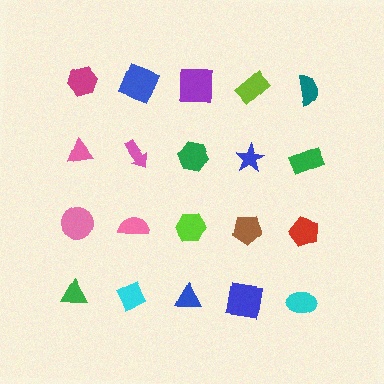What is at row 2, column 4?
A blue star.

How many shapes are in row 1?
5 shapes.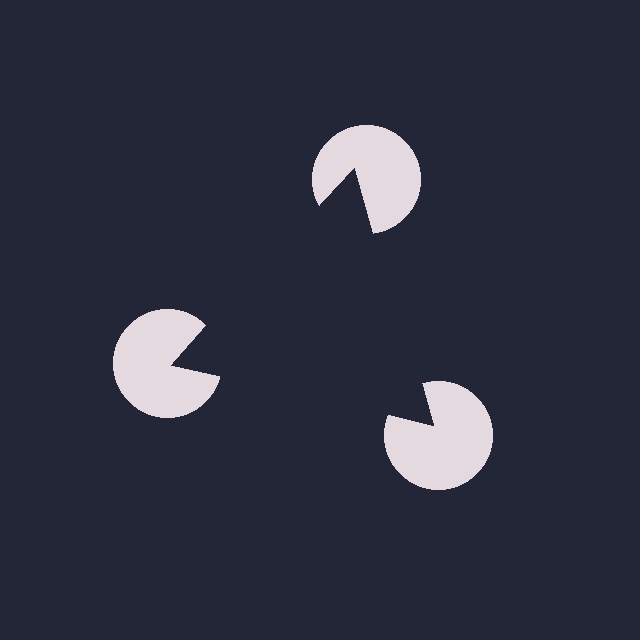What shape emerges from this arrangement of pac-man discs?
An illusory triangle — its edges are inferred from the aligned wedge cuts in the pac-man discs, not physically drawn.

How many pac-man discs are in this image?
There are 3 — one at each vertex of the illusory triangle.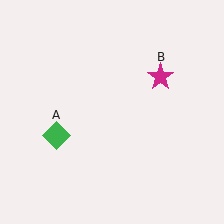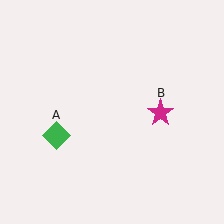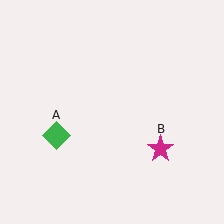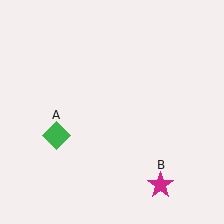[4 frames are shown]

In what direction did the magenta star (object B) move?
The magenta star (object B) moved down.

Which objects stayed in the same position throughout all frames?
Green diamond (object A) remained stationary.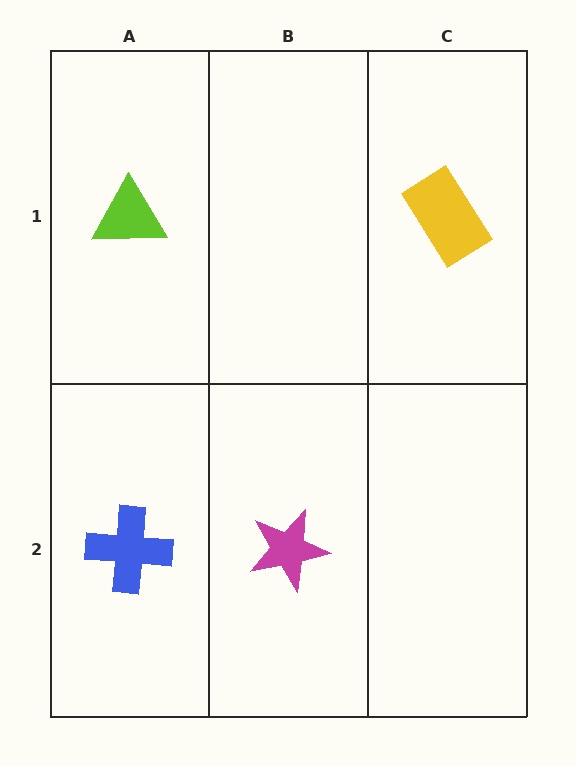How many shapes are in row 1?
2 shapes.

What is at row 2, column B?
A magenta star.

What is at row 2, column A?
A blue cross.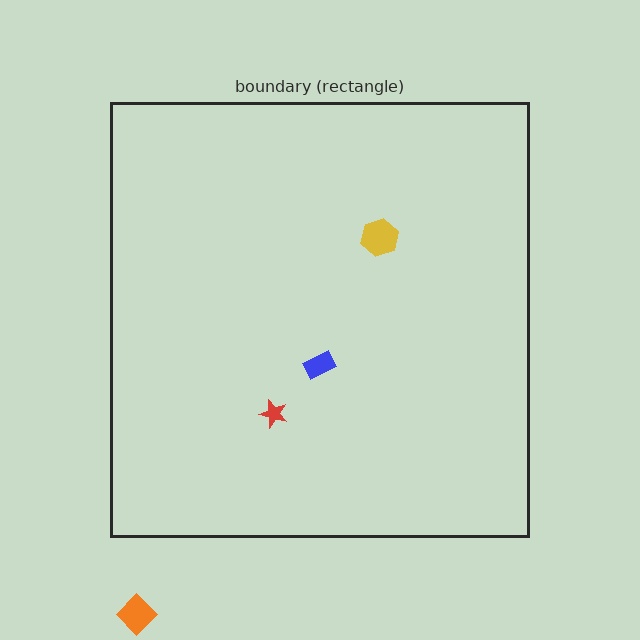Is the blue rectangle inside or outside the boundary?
Inside.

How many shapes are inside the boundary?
3 inside, 1 outside.